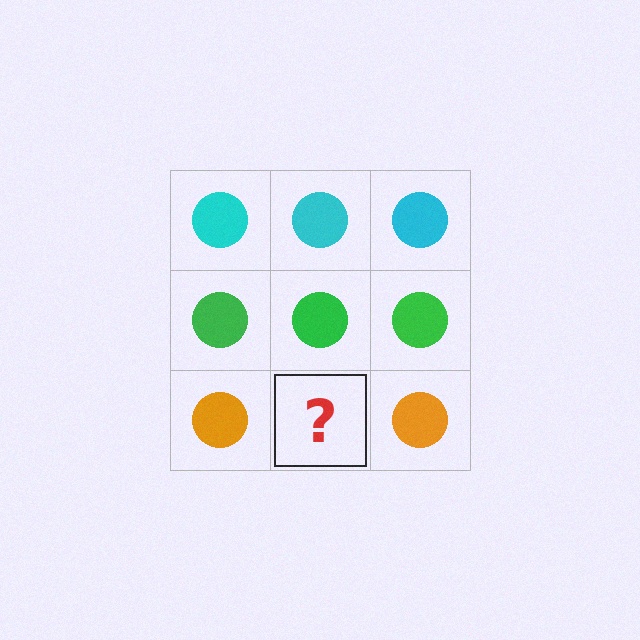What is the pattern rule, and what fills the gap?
The rule is that each row has a consistent color. The gap should be filled with an orange circle.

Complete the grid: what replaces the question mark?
The question mark should be replaced with an orange circle.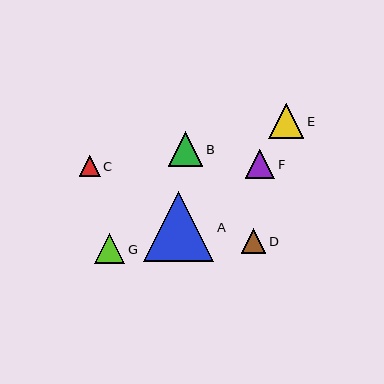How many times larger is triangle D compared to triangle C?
Triangle D is approximately 1.2 times the size of triangle C.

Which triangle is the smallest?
Triangle C is the smallest with a size of approximately 21 pixels.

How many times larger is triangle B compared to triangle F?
Triangle B is approximately 1.2 times the size of triangle F.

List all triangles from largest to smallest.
From largest to smallest: A, E, B, G, F, D, C.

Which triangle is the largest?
Triangle A is the largest with a size of approximately 70 pixels.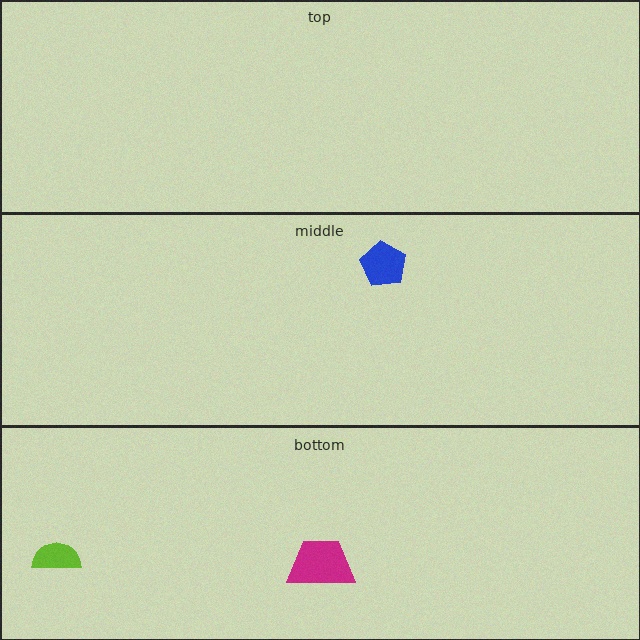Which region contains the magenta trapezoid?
The bottom region.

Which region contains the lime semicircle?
The bottom region.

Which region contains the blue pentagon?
The middle region.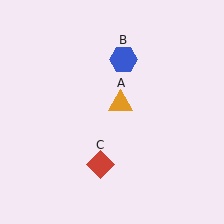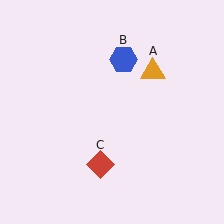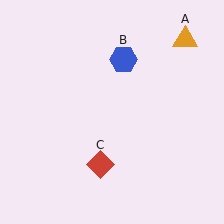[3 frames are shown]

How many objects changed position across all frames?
1 object changed position: orange triangle (object A).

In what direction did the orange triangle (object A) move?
The orange triangle (object A) moved up and to the right.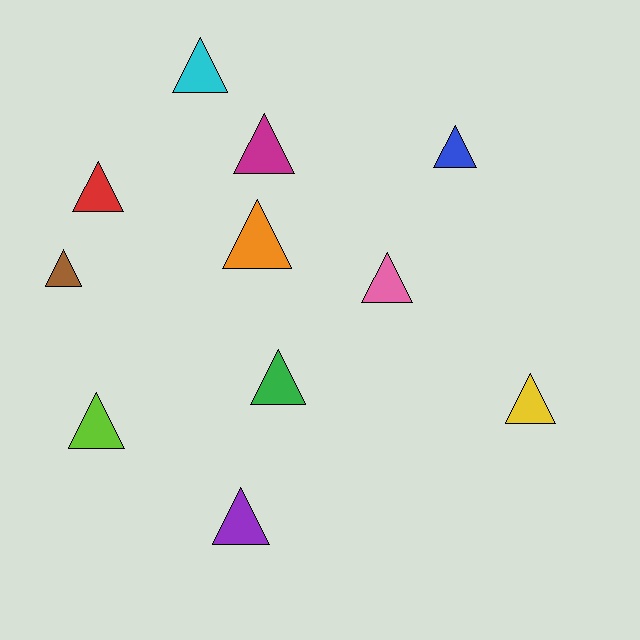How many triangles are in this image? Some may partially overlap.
There are 11 triangles.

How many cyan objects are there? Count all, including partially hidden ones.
There is 1 cyan object.